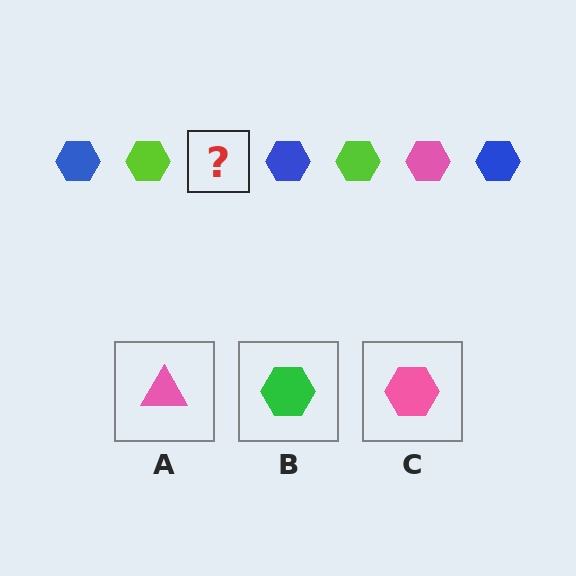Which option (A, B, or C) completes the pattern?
C.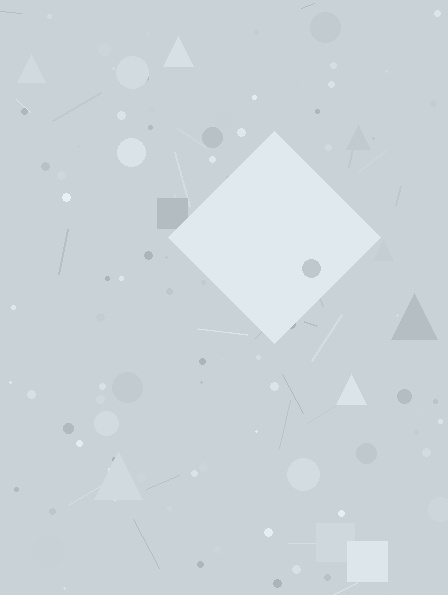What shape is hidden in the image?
A diamond is hidden in the image.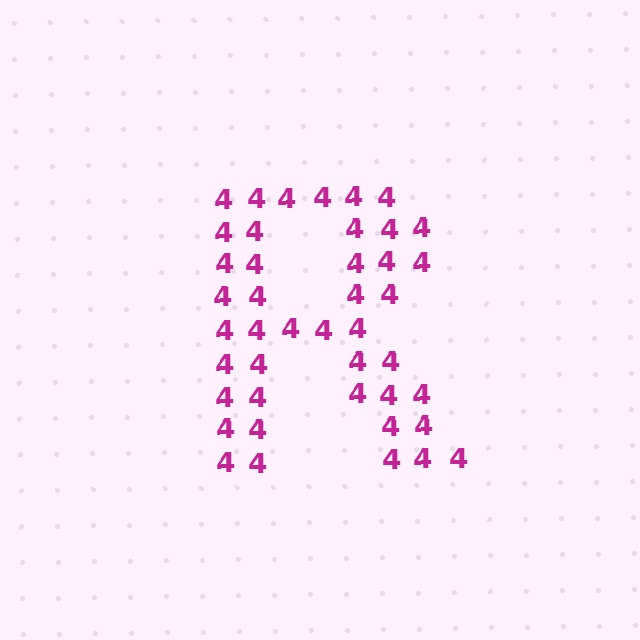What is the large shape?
The large shape is the letter R.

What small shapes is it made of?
It is made of small digit 4's.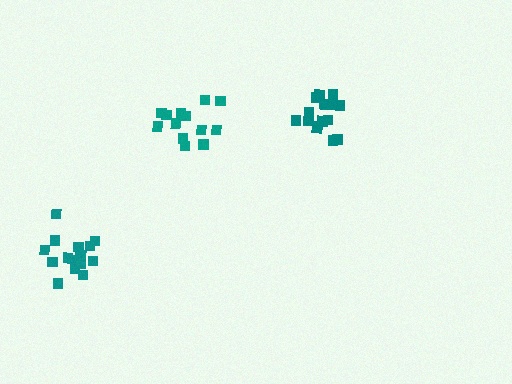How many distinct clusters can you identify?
There are 3 distinct clusters.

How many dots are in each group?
Group 1: 16 dots, Group 2: 13 dots, Group 3: 17 dots (46 total).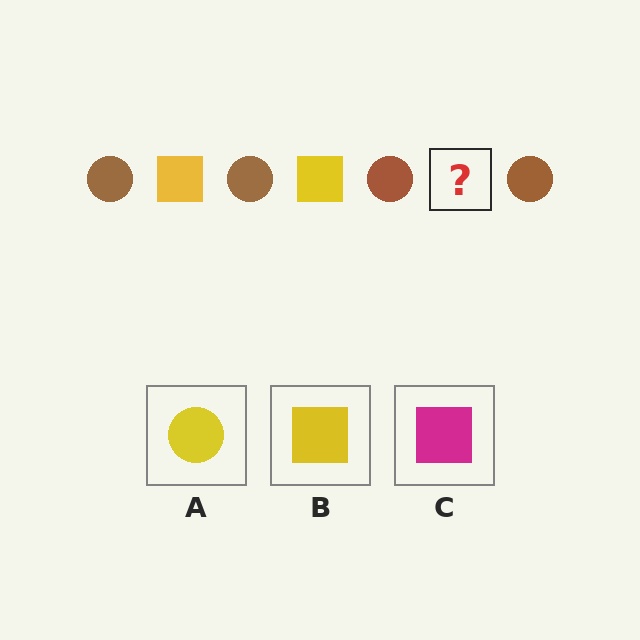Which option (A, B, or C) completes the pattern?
B.